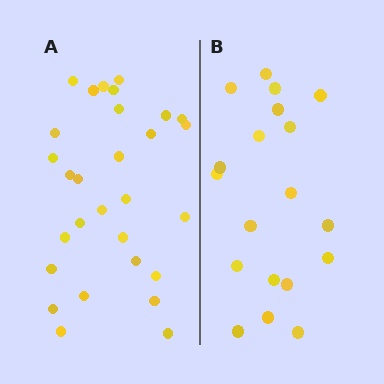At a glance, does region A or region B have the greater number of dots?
Region A (the left region) has more dots.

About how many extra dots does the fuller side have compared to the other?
Region A has roughly 10 or so more dots than region B.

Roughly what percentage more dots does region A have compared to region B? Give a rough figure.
About 55% more.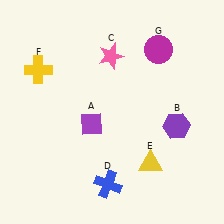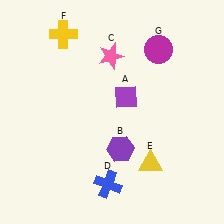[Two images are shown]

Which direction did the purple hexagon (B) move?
The purple hexagon (B) moved left.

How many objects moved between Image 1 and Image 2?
3 objects moved between the two images.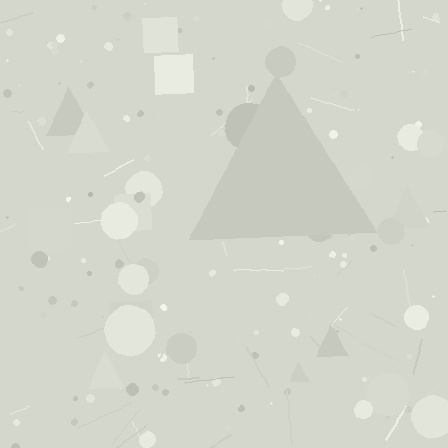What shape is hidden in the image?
A triangle is hidden in the image.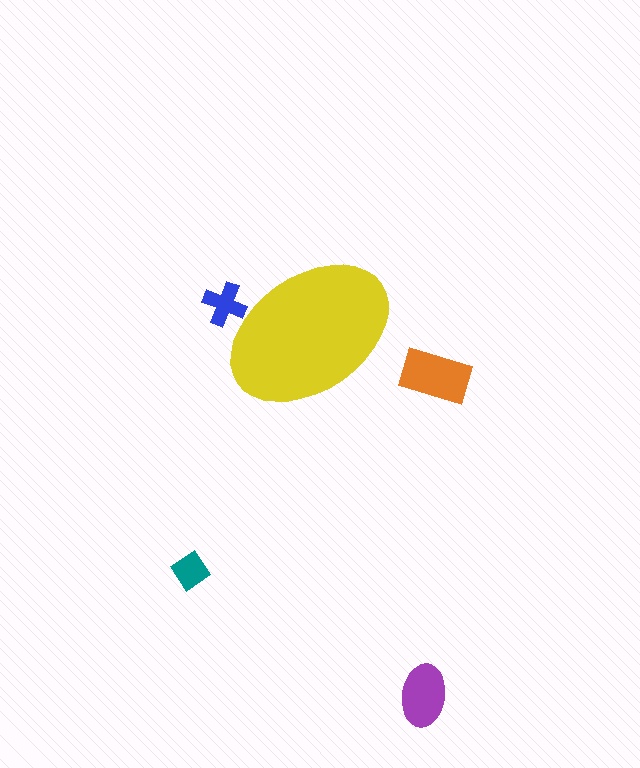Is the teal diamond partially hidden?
No, the teal diamond is fully visible.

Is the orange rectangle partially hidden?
No, the orange rectangle is fully visible.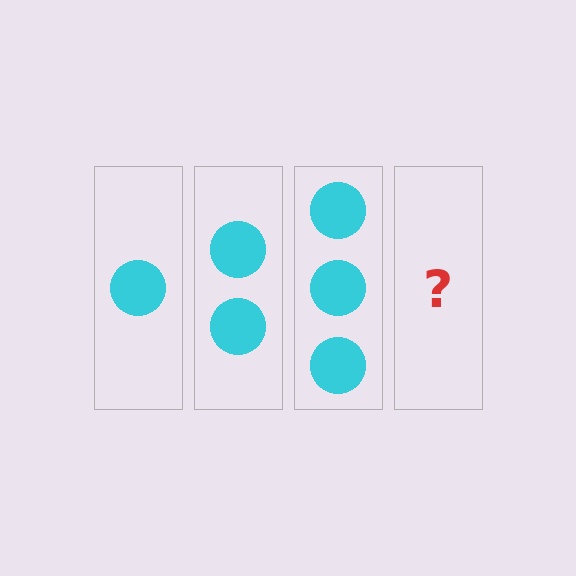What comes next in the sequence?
The next element should be 4 circles.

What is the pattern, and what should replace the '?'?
The pattern is that each step adds one more circle. The '?' should be 4 circles.